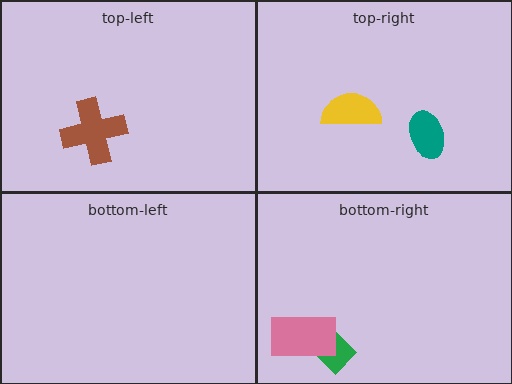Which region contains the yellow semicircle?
The top-right region.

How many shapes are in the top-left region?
1.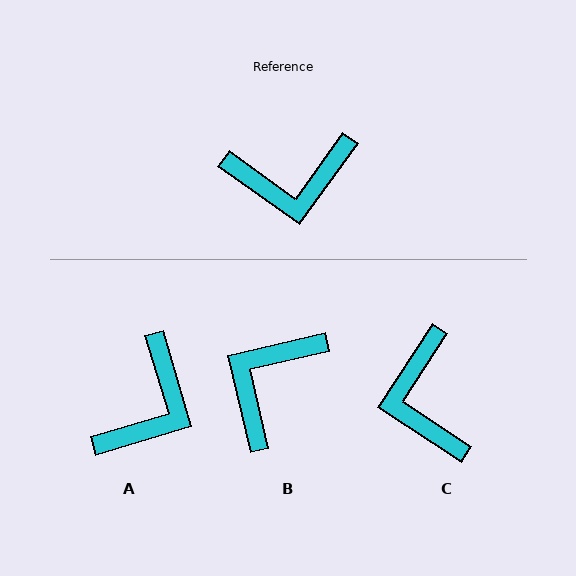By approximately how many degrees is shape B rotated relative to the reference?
Approximately 131 degrees clockwise.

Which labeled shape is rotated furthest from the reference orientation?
B, about 131 degrees away.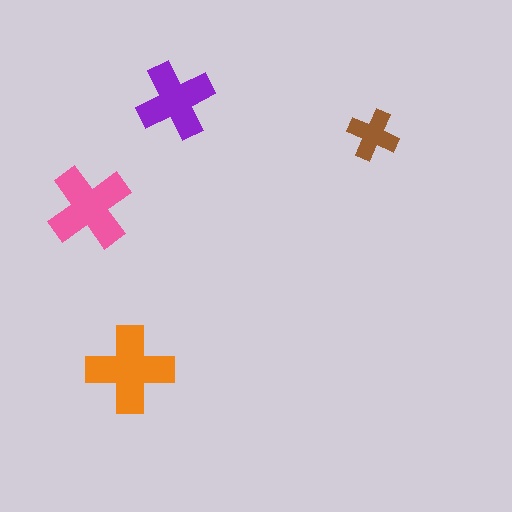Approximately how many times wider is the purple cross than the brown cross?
About 1.5 times wider.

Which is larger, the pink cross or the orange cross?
The orange one.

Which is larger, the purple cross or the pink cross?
The pink one.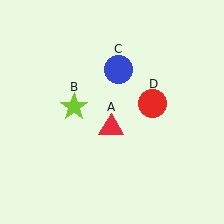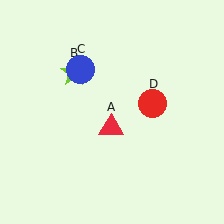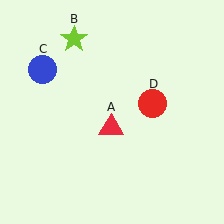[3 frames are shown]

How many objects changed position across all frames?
2 objects changed position: lime star (object B), blue circle (object C).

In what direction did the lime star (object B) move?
The lime star (object B) moved up.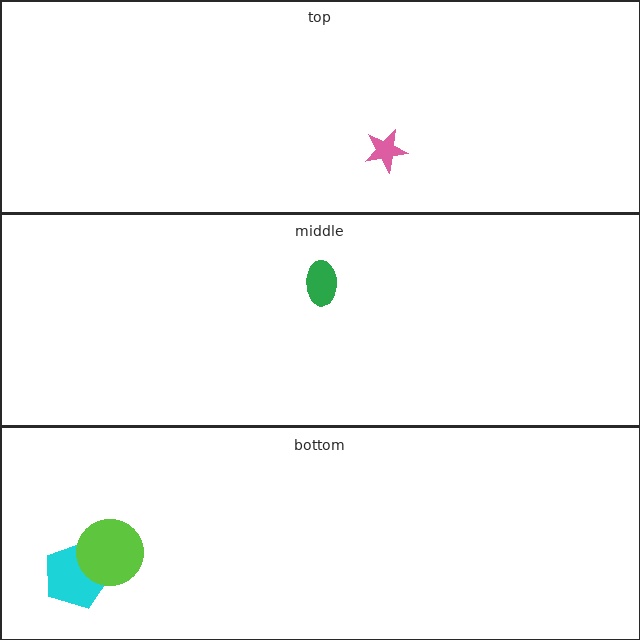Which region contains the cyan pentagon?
The bottom region.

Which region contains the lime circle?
The bottom region.